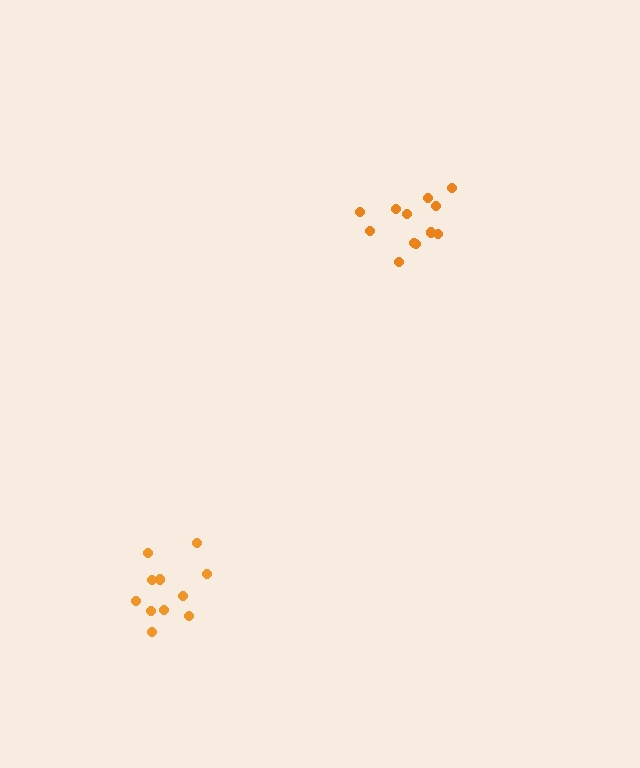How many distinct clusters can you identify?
There are 2 distinct clusters.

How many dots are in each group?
Group 1: 11 dots, Group 2: 12 dots (23 total).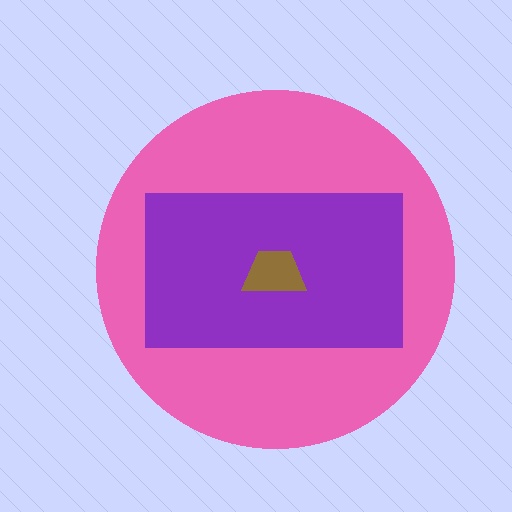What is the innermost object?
The brown trapezoid.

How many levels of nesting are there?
3.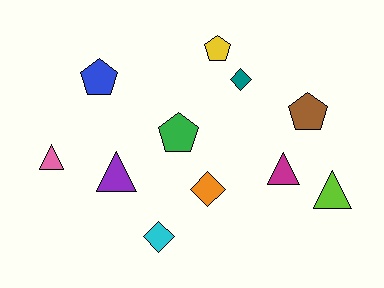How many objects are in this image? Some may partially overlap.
There are 11 objects.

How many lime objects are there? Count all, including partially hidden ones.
There is 1 lime object.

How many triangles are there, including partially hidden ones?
There are 4 triangles.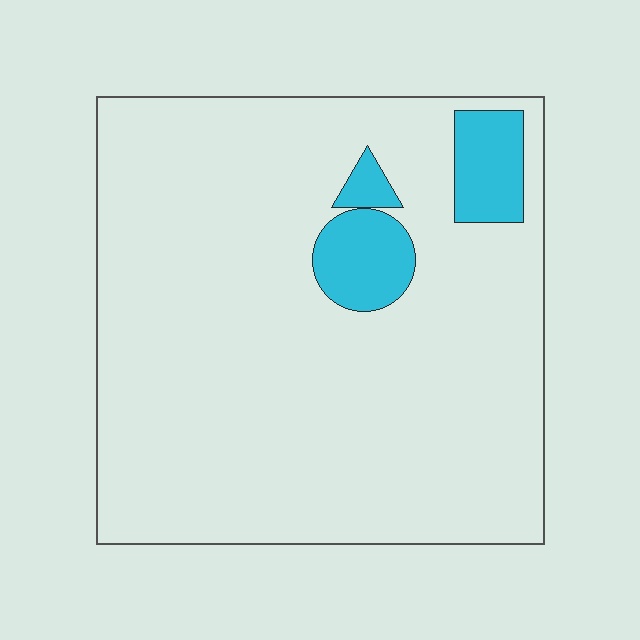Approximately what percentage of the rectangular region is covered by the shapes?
Approximately 10%.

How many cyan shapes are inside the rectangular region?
3.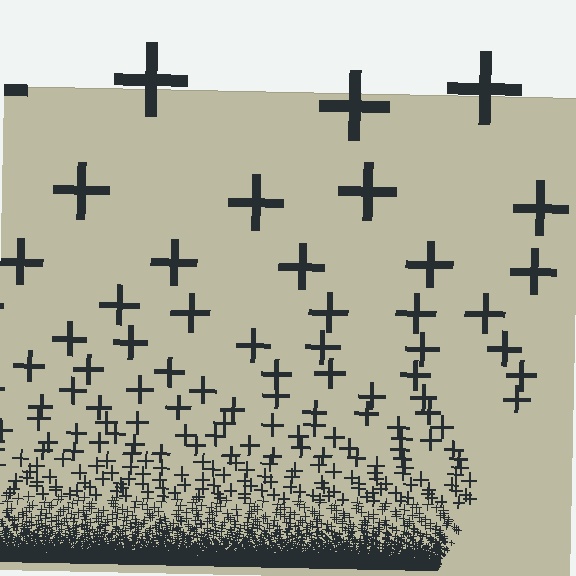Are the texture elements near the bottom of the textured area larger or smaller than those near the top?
Smaller. The gradient is inverted — elements near the bottom are smaller and denser.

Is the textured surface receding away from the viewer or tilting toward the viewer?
The surface appears to tilt toward the viewer. Texture elements get larger and sparser toward the top.